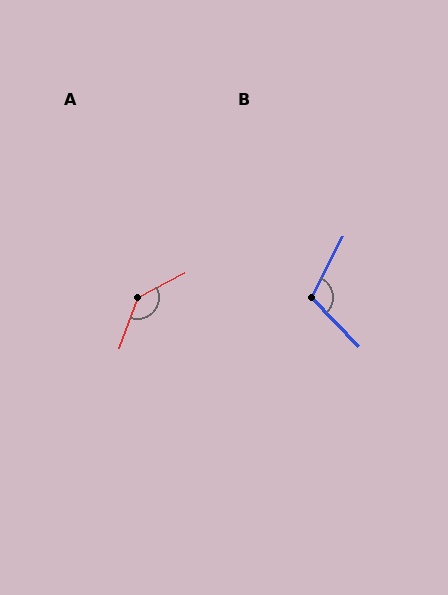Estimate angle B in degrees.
Approximately 109 degrees.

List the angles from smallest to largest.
B (109°), A (138°).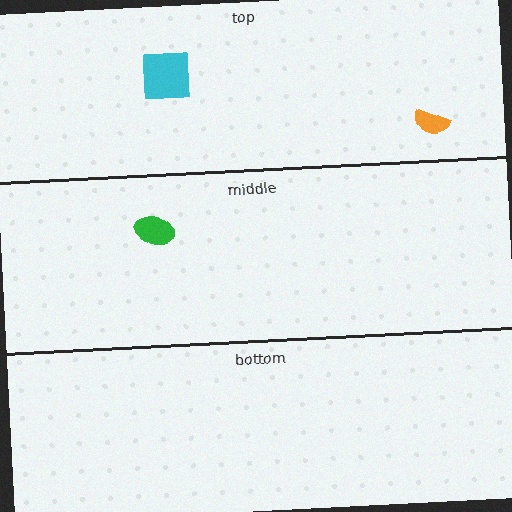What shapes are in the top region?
The orange semicircle, the cyan square.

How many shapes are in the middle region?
1.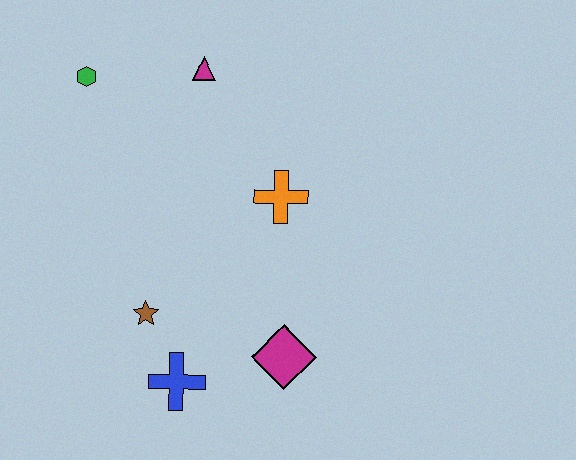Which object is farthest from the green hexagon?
The magenta diamond is farthest from the green hexagon.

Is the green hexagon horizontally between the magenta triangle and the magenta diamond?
No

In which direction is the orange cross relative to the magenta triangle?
The orange cross is below the magenta triangle.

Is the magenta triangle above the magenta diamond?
Yes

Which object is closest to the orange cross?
The magenta triangle is closest to the orange cross.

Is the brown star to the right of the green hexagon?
Yes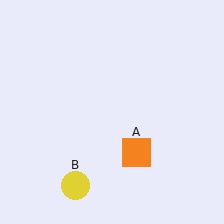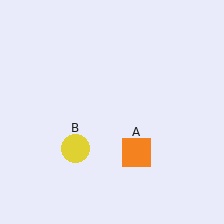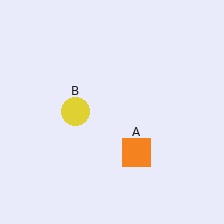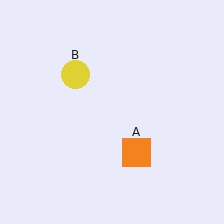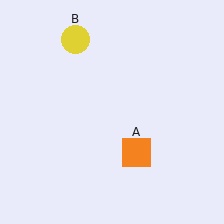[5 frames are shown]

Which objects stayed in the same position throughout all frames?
Orange square (object A) remained stationary.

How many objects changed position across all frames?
1 object changed position: yellow circle (object B).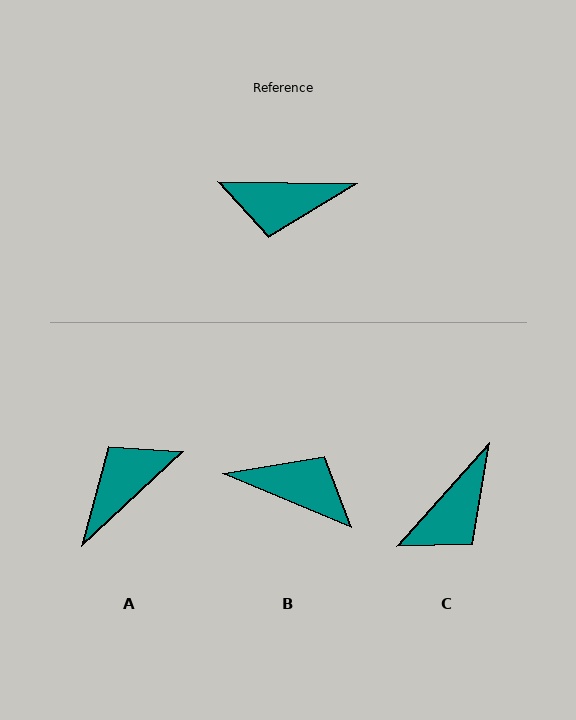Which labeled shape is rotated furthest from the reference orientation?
B, about 158 degrees away.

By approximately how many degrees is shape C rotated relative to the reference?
Approximately 49 degrees counter-clockwise.